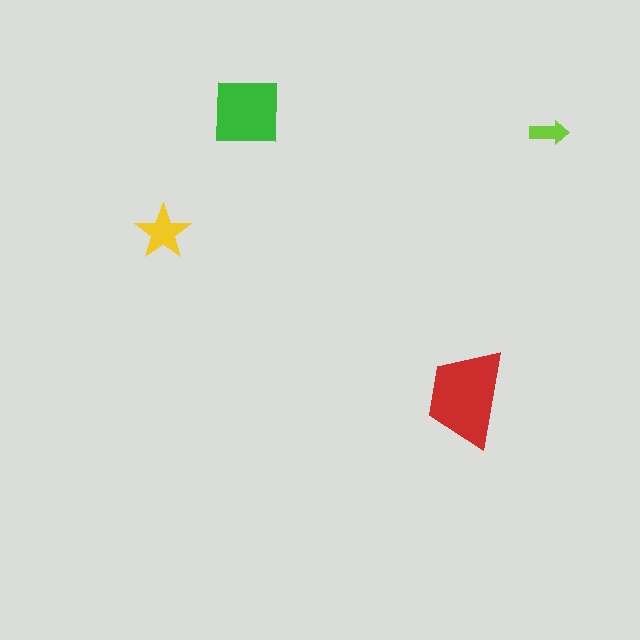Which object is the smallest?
The lime arrow.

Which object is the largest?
The red trapezoid.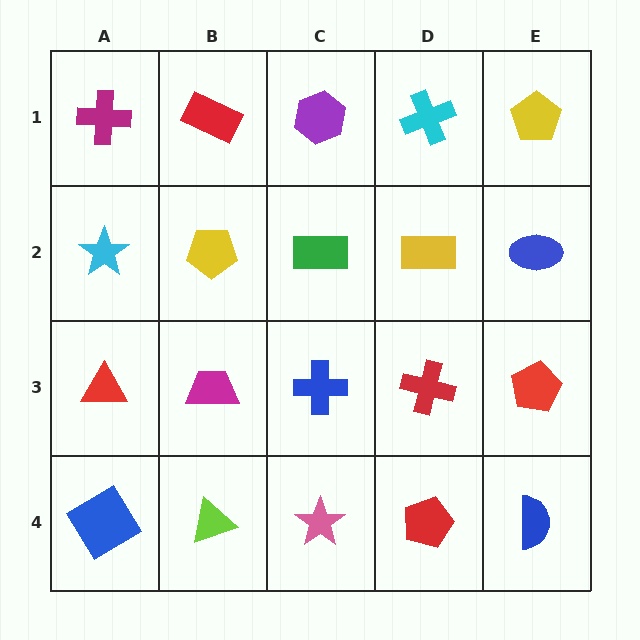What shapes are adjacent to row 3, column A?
A cyan star (row 2, column A), a blue diamond (row 4, column A), a magenta trapezoid (row 3, column B).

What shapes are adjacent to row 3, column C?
A green rectangle (row 2, column C), a pink star (row 4, column C), a magenta trapezoid (row 3, column B), a red cross (row 3, column D).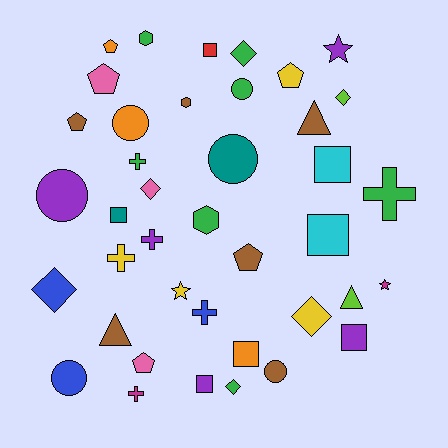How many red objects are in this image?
There is 1 red object.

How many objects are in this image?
There are 40 objects.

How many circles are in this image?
There are 6 circles.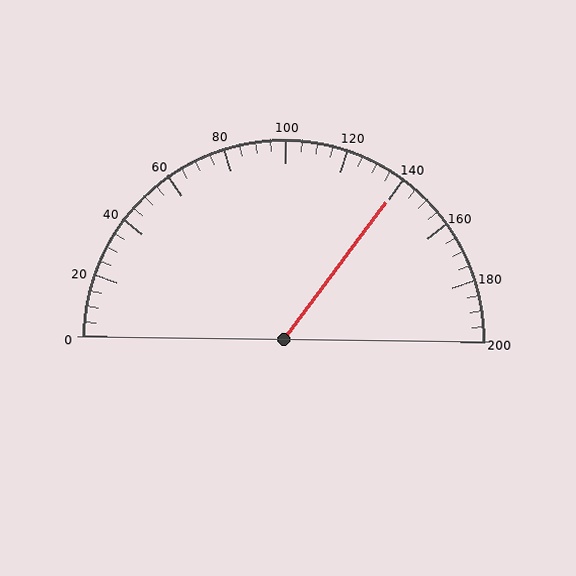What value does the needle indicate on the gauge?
The needle indicates approximately 140.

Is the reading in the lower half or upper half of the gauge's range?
The reading is in the upper half of the range (0 to 200).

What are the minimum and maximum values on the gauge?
The gauge ranges from 0 to 200.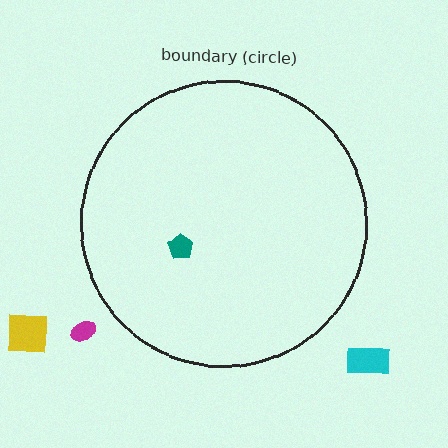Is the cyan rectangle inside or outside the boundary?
Outside.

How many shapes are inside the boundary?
1 inside, 3 outside.